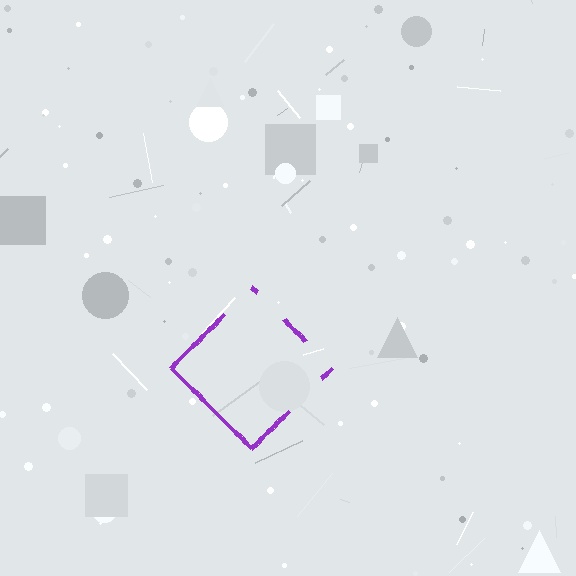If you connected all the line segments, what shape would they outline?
They would outline a diamond.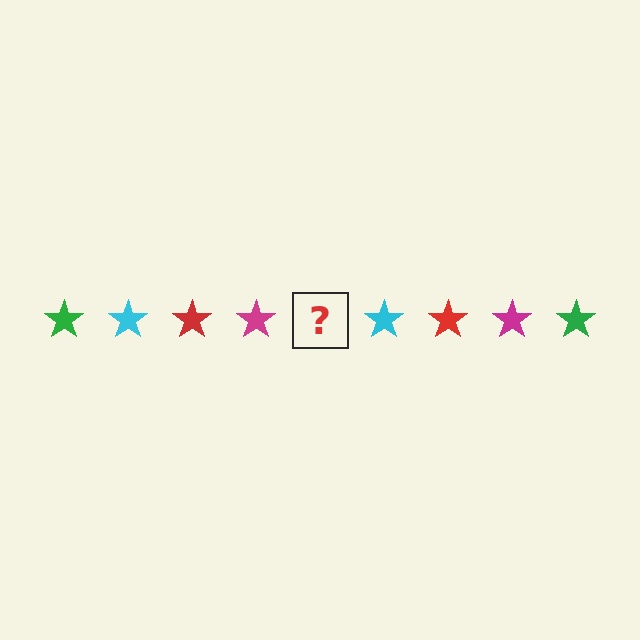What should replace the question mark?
The question mark should be replaced with a green star.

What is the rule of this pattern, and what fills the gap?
The rule is that the pattern cycles through green, cyan, red, magenta stars. The gap should be filled with a green star.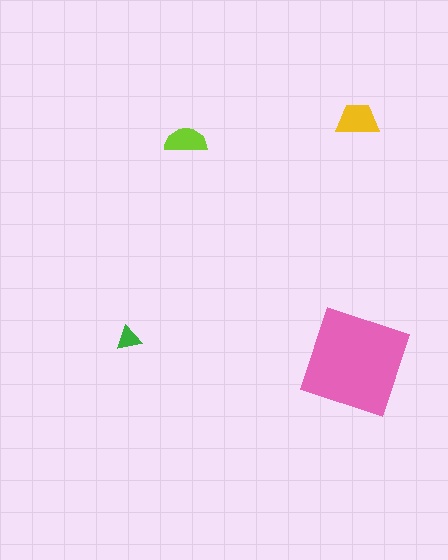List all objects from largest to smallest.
The pink square, the yellow trapezoid, the lime semicircle, the green triangle.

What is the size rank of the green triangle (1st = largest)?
4th.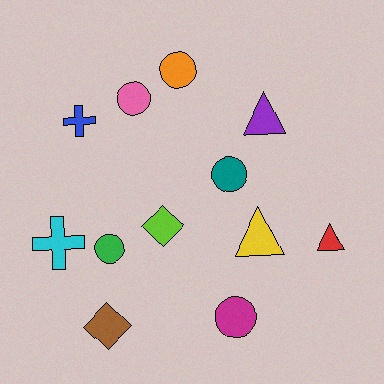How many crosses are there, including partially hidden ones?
There are 2 crosses.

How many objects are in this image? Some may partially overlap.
There are 12 objects.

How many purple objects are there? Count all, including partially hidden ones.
There is 1 purple object.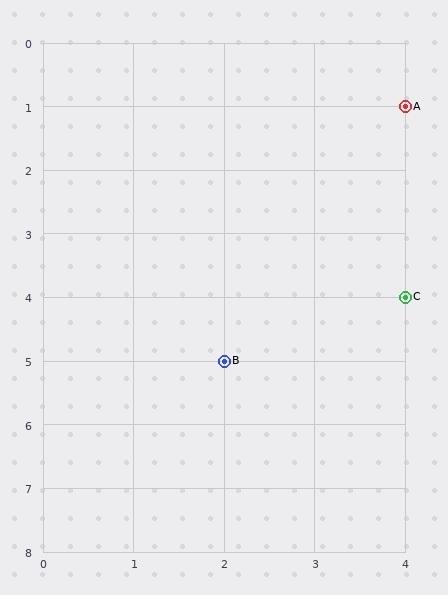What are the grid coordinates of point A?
Point A is at grid coordinates (4, 1).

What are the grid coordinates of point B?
Point B is at grid coordinates (2, 5).